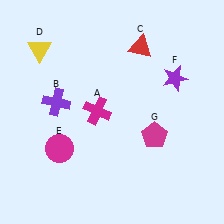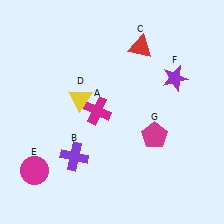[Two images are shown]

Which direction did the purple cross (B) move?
The purple cross (B) moved down.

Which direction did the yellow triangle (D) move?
The yellow triangle (D) moved down.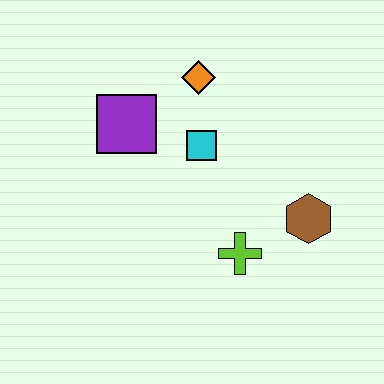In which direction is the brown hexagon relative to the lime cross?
The brown hexagon is to the right of the lime cross.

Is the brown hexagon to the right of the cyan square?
Yes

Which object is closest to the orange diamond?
The cyan square is closest to the orange diamond.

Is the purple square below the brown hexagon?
No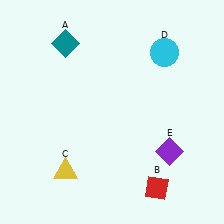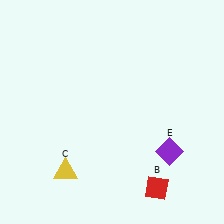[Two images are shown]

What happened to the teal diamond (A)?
The teal diamond (A) was removed in Image 2. It was in the top-left area of Image 1.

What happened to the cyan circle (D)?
The cyan circle (D) was removed in Image 2. It was in the top-right area of Image 1.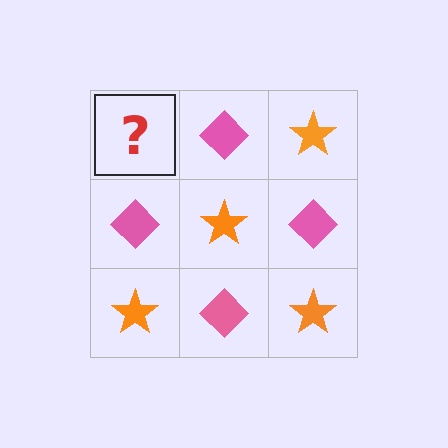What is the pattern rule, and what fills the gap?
The rule is that it alternates orange star and pink diamond in a checkerboard pattern. The gap should be filled with an orange star.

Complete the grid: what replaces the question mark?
The question mark should be replaced with an orange star.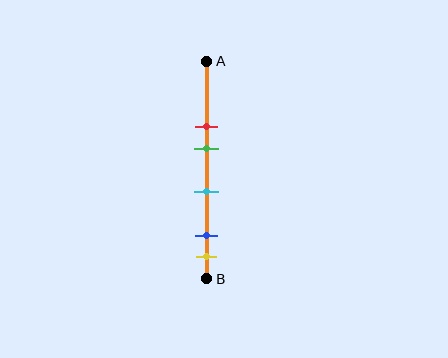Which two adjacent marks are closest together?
The blue and yellow marks are the closest adjacent pair.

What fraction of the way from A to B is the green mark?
The green mark is approximately 40% (0.4) of the way from A to B.